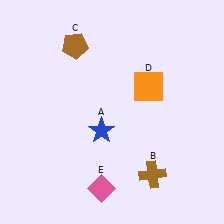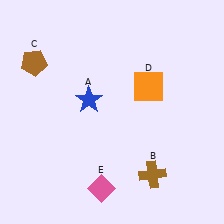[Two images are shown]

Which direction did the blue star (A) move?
The blue star (A) moved up.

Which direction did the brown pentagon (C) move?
The brown pentagon (C) moved left.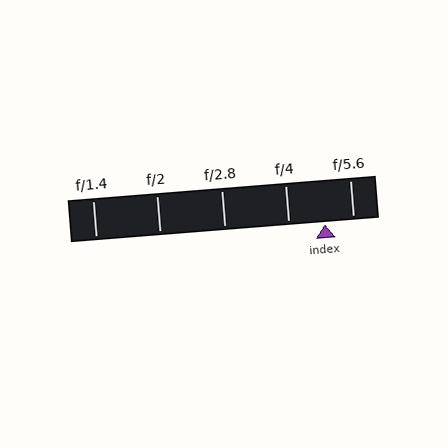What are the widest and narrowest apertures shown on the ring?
The widest aperture shown is f/1.4 and the narrowest is f/5.6.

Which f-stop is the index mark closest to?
The index mark is closest to f/5.6.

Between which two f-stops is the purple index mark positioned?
The index mark is between f/4 and f/5.6.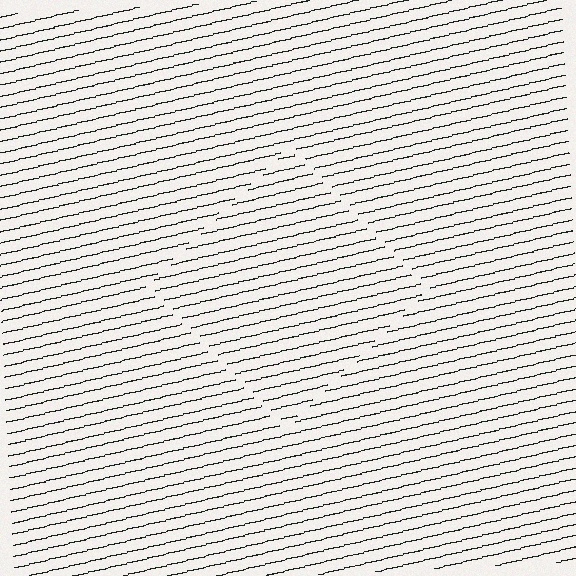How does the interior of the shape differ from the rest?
The interior of the shape contains the same grating, shifted by half a period — the contour is defined by the phase discontinuity where line-ends from the inner and outer gratings abut.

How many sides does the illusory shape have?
4 sides — the line-ends trace a square.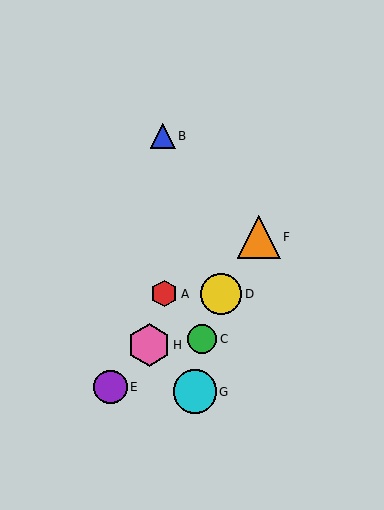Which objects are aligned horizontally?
Objects A, D are aligned horizontally.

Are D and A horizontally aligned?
Yes, both are at y≈294.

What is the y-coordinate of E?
Object E is at y≈387.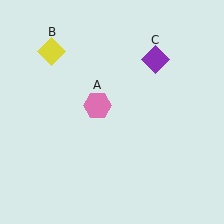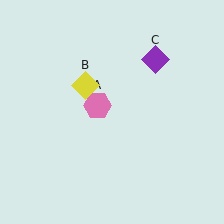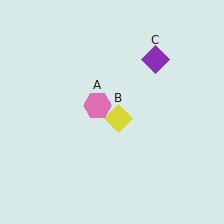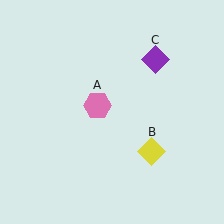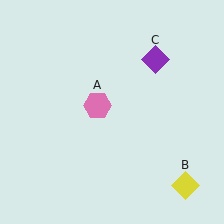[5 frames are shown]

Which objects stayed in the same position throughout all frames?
Pink hexagon (object A) and purple diamond (object C) remained stationary.